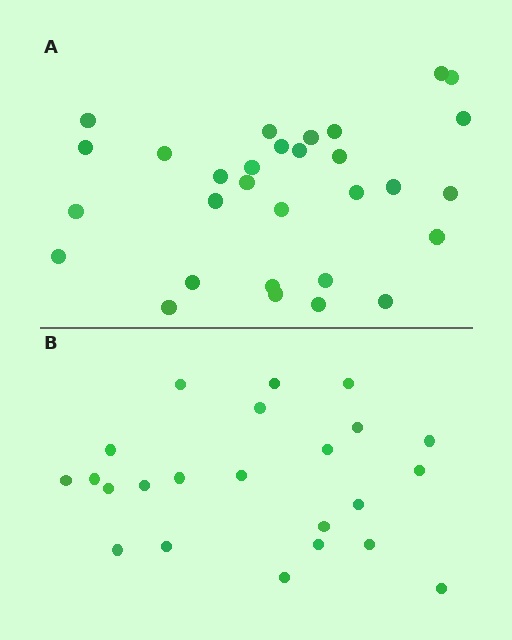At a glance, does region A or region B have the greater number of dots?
Region A (the top region) has more dots.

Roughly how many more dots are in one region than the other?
Region A has roughly 8 or so more dots than region B.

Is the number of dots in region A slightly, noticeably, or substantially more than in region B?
Region A has noticeably more, but not dramatically so. The ratio is roughly 1.3 to 1.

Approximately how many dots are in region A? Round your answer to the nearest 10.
About 30 dots.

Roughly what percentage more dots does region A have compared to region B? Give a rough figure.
About 30% more.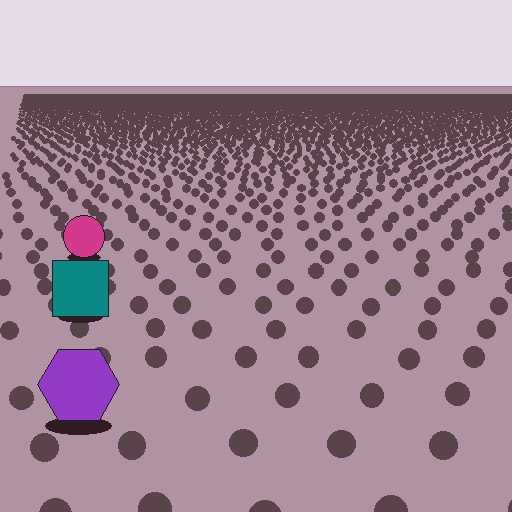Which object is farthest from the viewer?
The magenta circle is farthest from the viewer. It appears smaller and the ground texture around it is denser.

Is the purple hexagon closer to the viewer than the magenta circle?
Yes. The purple hexagon is closer — you can tell from the texture gradient: the ground texture is coarser near it.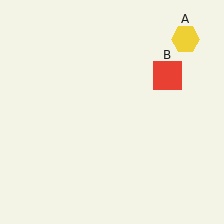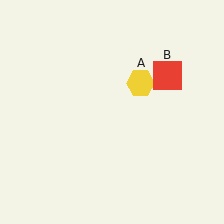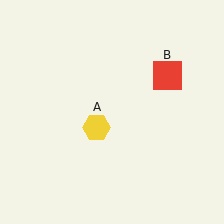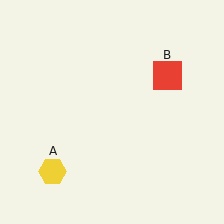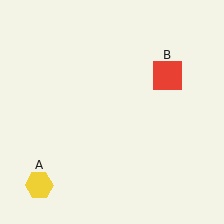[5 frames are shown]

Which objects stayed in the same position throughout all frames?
Red square (object B) remained stationary.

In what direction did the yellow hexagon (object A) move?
The yellow hexagon (object A) moved down and to the left.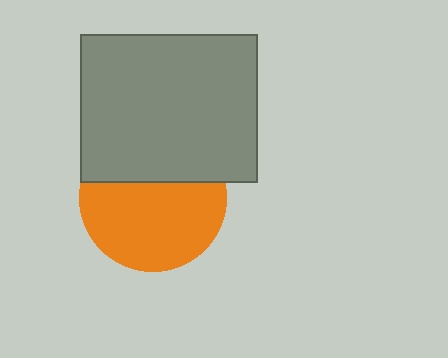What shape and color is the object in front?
The object in front is a gray rectangle.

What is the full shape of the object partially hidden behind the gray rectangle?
The partially hidden object is an orange circle.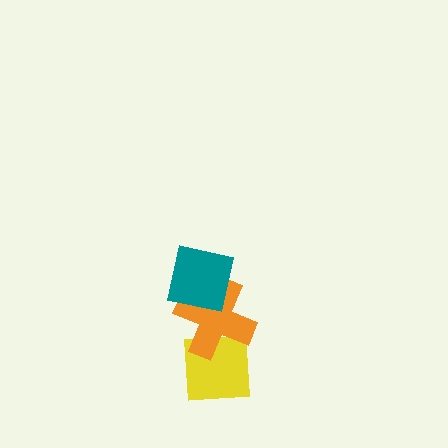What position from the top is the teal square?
The teal square is 1st from the top.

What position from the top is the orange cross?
The orange cross is 2nd from the top.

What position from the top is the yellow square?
The yellow square is 3rd from the top.